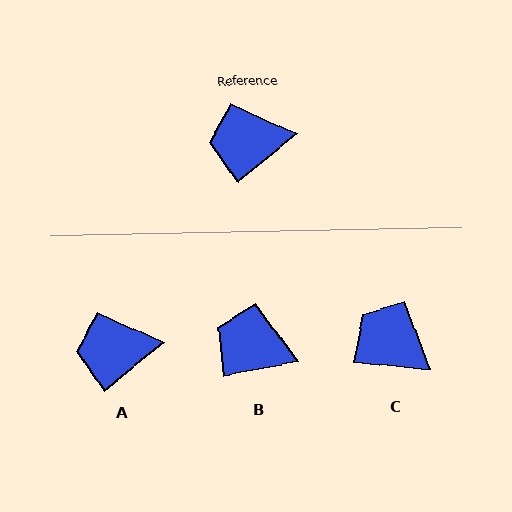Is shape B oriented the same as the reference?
No, it is off by about 29 degrees.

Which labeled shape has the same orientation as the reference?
A.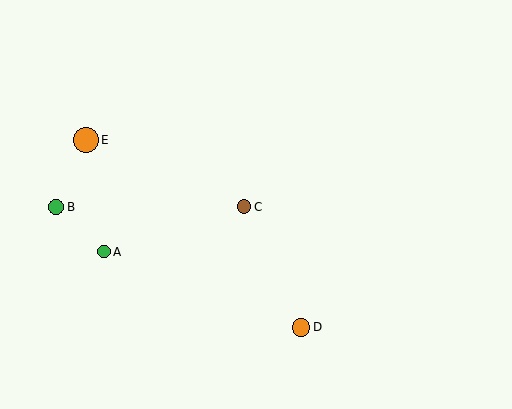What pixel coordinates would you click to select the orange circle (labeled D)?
Click at (301, 328) to select the orange circle D.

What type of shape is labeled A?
Shape A is a green circle.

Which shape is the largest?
The orange circle (labeled E) is the largest.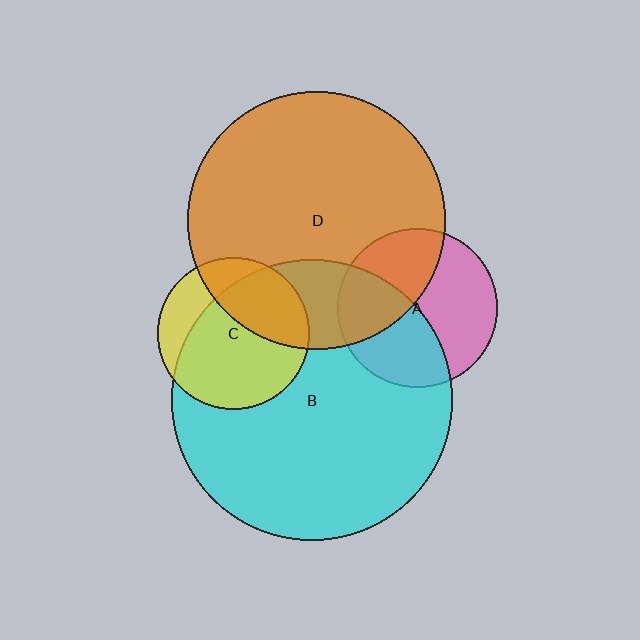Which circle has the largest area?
Circle B (cyan).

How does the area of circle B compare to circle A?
Approximately 3.1 times.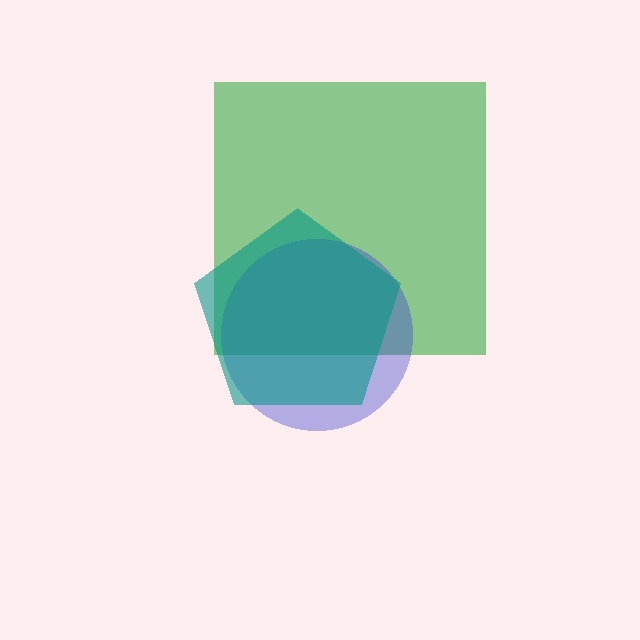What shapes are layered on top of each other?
The layered shapes are: a green square, a blue circle, a teal pentagon.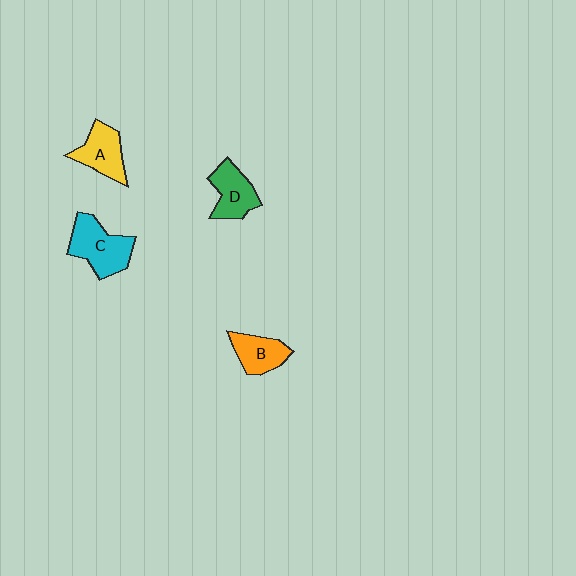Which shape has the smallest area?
Shape B (orange).